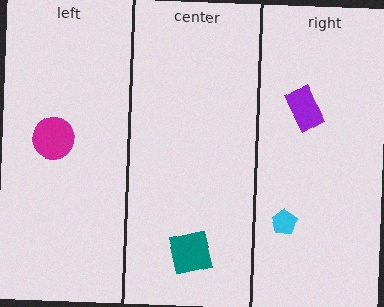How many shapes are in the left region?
1.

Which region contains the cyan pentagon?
The right region.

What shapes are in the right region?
The purple rectangle, the cyan pentagon.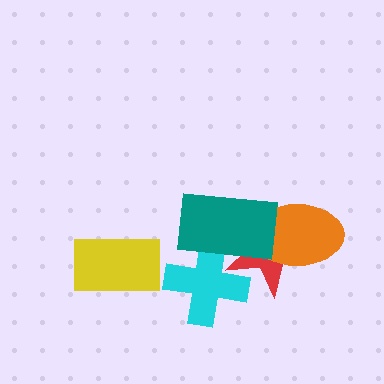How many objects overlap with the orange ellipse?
2 objects overlap with the orange ellipse.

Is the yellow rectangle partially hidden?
No, no other shape covers it.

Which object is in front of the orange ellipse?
The teal rectangle is in front of the orange ellipse.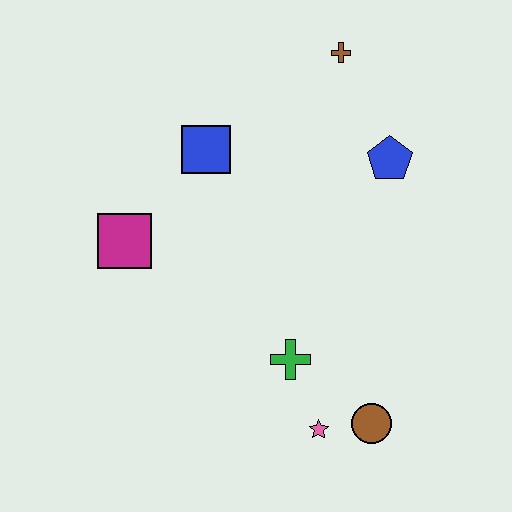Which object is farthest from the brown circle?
The brown cross is farthest from the brown circle.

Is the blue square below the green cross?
No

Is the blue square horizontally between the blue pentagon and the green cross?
No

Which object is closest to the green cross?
The pink star is closest to the green cross.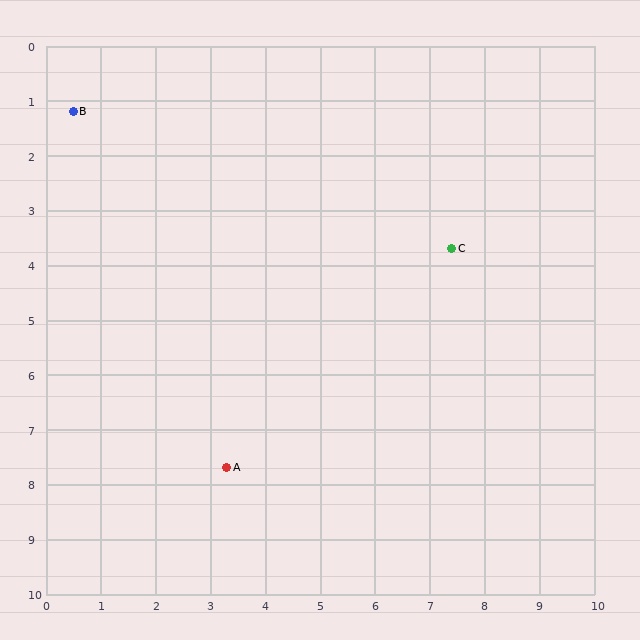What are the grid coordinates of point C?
Point C is at approximately (7.4, 3.7).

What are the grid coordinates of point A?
Point A is at approximately (3.3, 7.7).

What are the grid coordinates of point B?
Point B is at approximately (0.5, 1.2).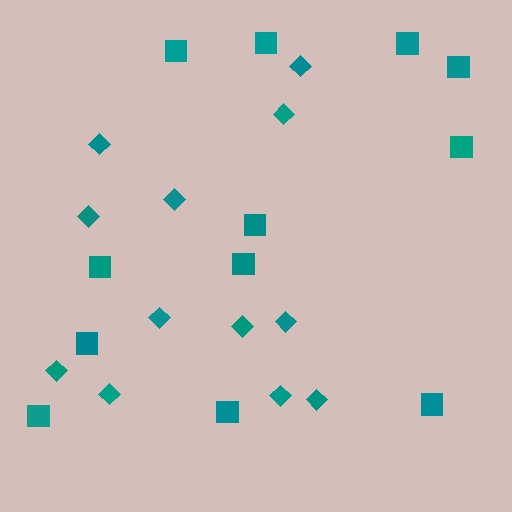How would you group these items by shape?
There are 2 groups: one group of diamonds (12) and one group of squares (12).